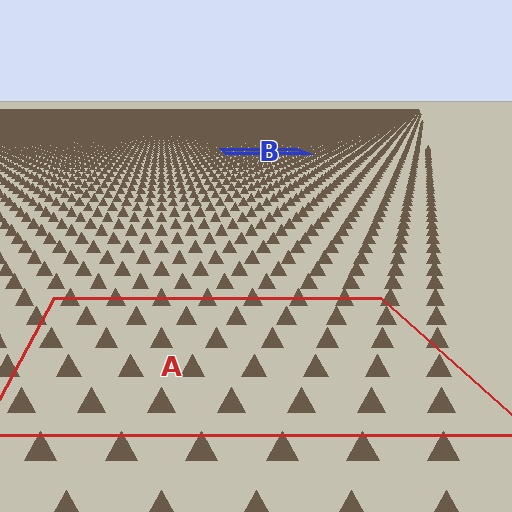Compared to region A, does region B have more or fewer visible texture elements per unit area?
Region B has more texture elements per unit area — they are packed more densely because it is farther away.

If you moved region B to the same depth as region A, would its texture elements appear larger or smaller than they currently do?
They would appear larger. At a closer depth, the same texture elements are projected at a bigger on-screen size.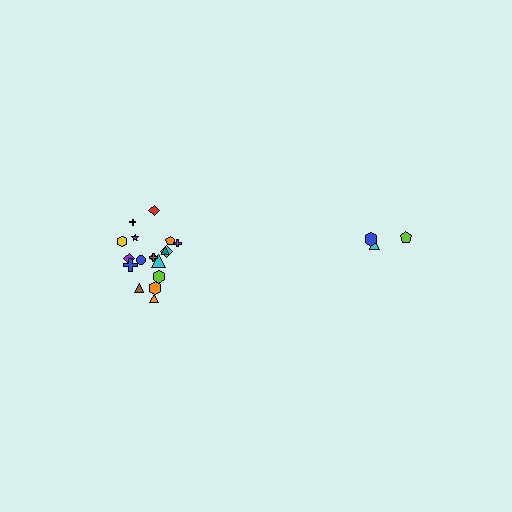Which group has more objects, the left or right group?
The left group.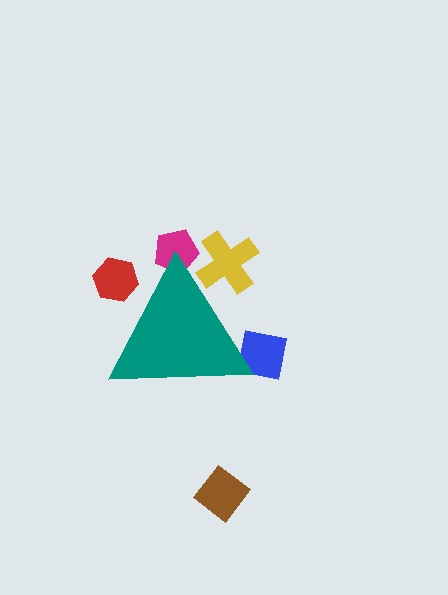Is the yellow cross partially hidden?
Yes, the yellow cross is partially hidden behind the teal triangle.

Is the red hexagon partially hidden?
Yes, the red hexagon is partially hidden behind the teal triangle.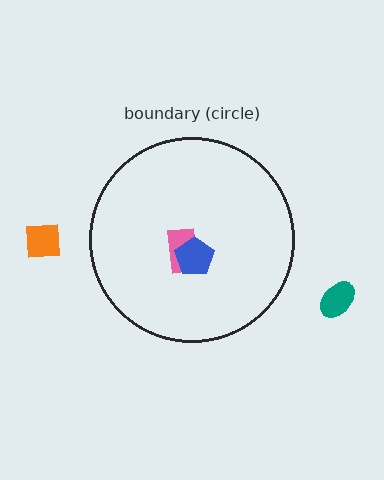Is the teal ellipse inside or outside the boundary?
Outside.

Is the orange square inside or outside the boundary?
Outside.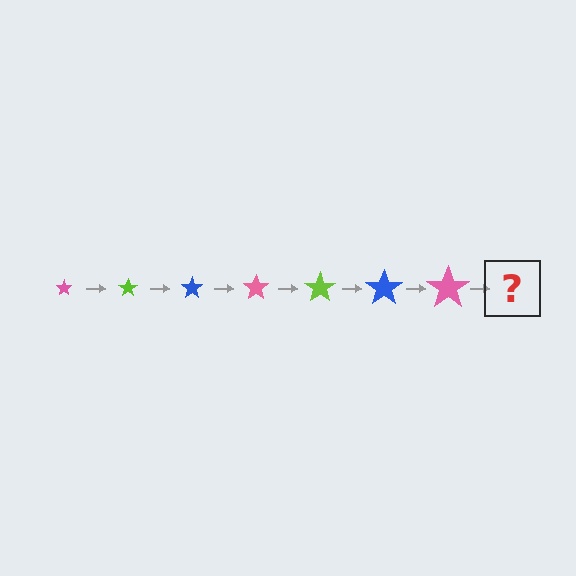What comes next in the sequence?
The next element should be a lime star, larger than the previous one.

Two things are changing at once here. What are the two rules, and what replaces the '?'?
The two rules are that the star grows larger each step and the color cycles through pink, lime, and blue. The '?' should be a lime star, larger than the previous one.